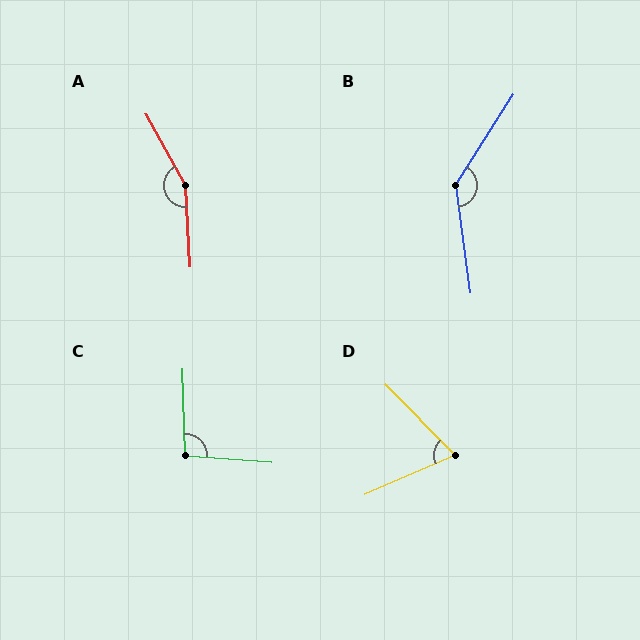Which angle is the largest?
A, at approximately 155 degrees.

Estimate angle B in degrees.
Approximately 139 degrees.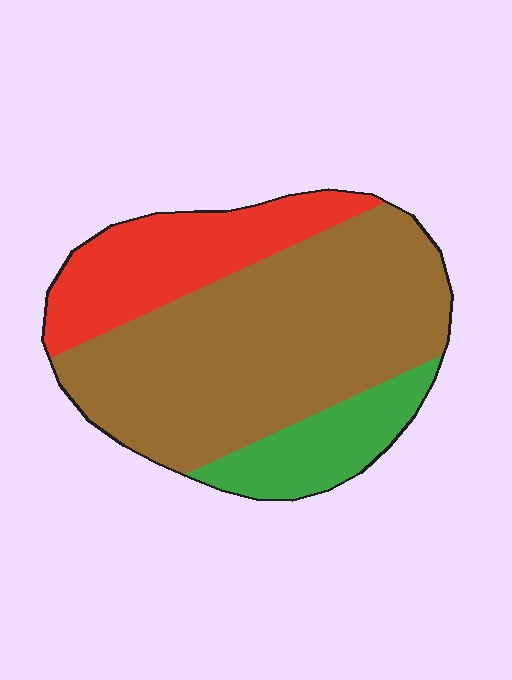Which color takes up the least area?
Green, at roughly 15%.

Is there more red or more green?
Red.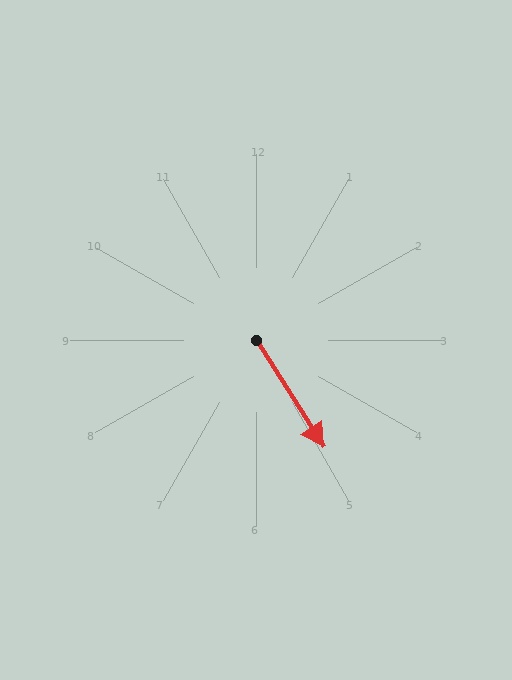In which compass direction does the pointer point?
Southeast.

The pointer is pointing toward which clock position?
Roughly 5 o'clock.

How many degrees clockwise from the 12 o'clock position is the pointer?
Approximately 148 degrees.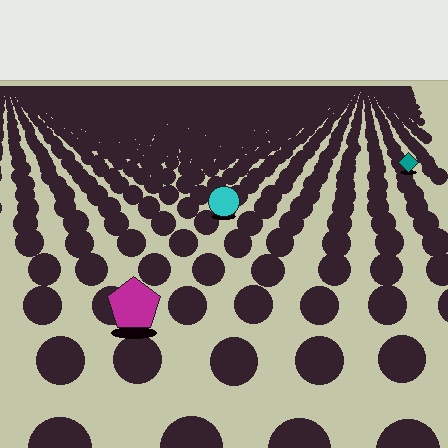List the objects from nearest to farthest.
From nearest to farthest: the magenta pentagon, the cyan circle, the teal diamond.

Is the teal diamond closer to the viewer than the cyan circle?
No. The cyan circle is closer — you can tell from the texture gradient: the ground texture is coarser near it.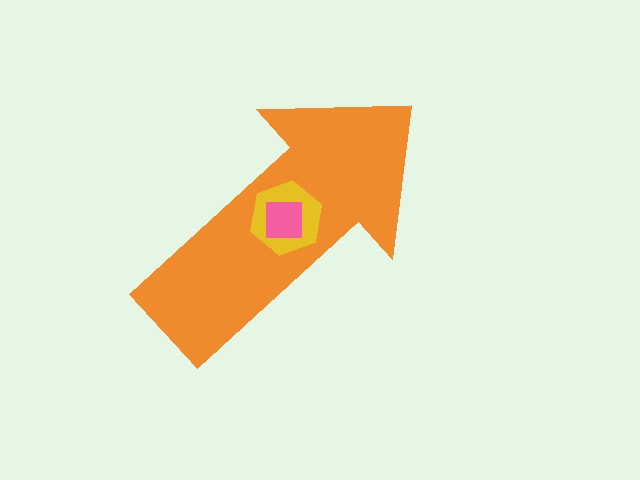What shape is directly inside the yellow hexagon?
The pink square.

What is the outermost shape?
The orange arrow.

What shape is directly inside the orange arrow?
The yellow hexagon.